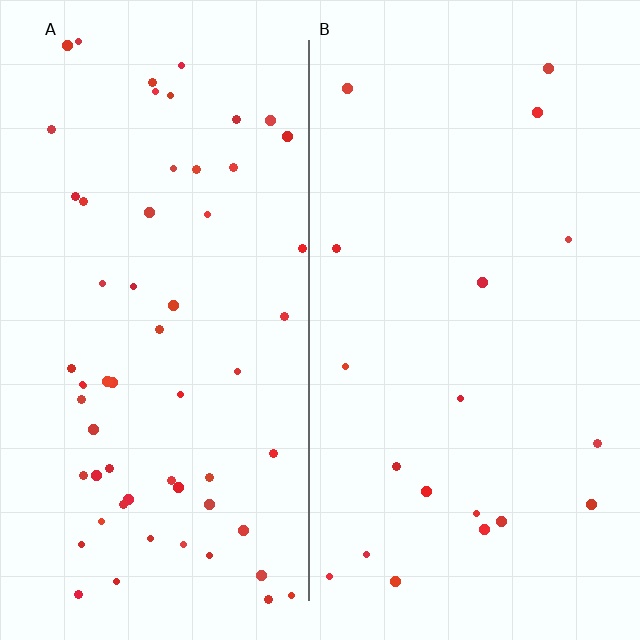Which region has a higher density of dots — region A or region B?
A (the left).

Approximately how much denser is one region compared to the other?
Approximately 3.2× — region A over region B.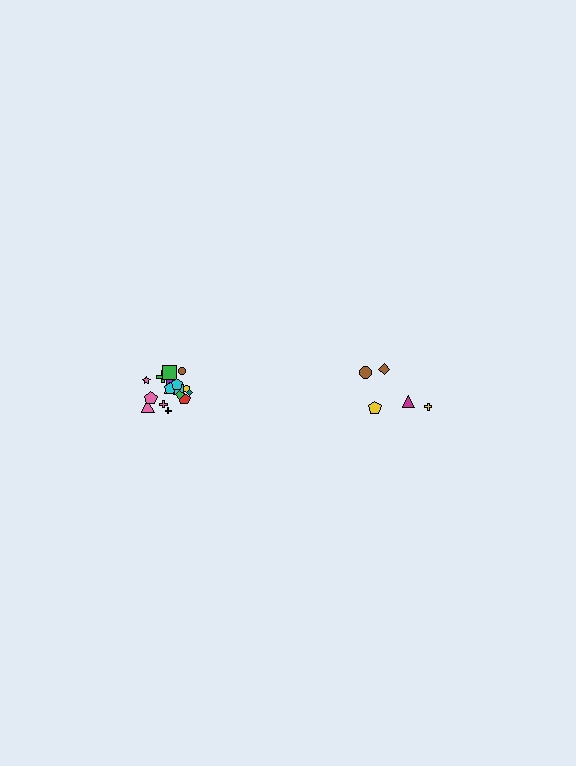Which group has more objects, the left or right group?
The left group.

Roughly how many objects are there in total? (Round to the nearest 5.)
Roughly 25 objects in total.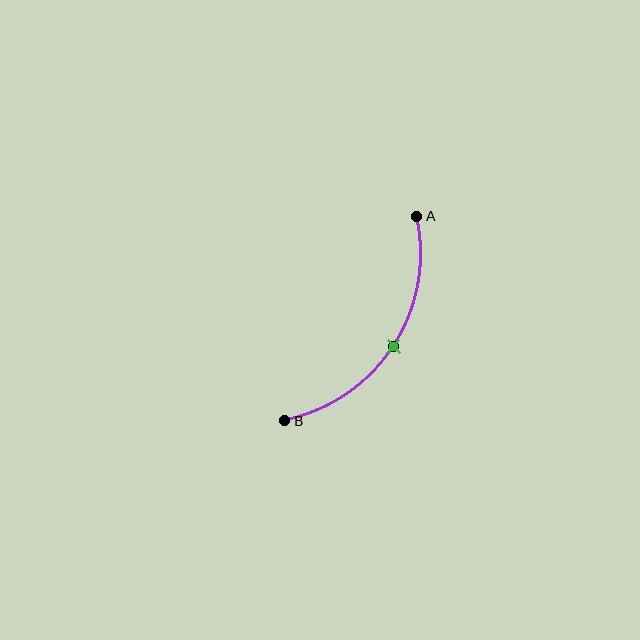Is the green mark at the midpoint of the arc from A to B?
Yes. The green mark lies on the arc at equal arc-length from both A and B — it is the arc midpoint.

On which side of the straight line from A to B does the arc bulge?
The arc bulges to the right of the straight line connecting A and B.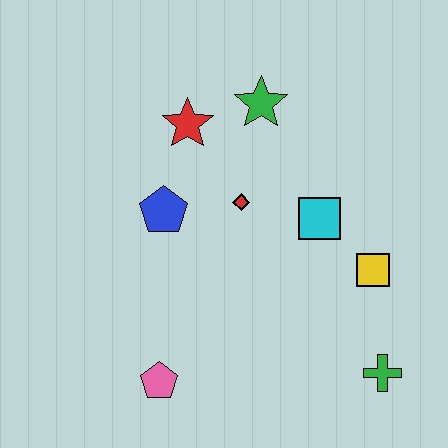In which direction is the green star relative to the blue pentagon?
The green star is above the blue pentagon.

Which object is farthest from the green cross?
The red star is farthest from the green cross.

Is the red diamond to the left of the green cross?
Yes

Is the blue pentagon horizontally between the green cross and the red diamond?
No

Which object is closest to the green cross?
The yellow square is closest to the green cross.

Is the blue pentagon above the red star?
No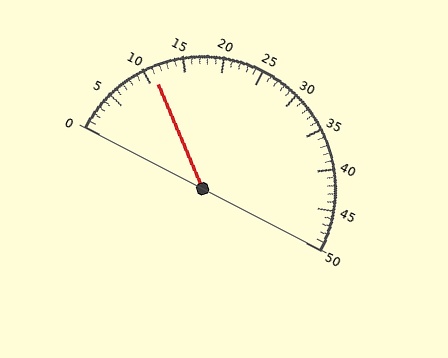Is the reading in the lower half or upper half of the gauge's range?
The reading is in the lower half of the range (0 to 50).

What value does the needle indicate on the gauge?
The needle indicates approximately 11.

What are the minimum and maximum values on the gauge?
The gauge ranges from 0 to 50.